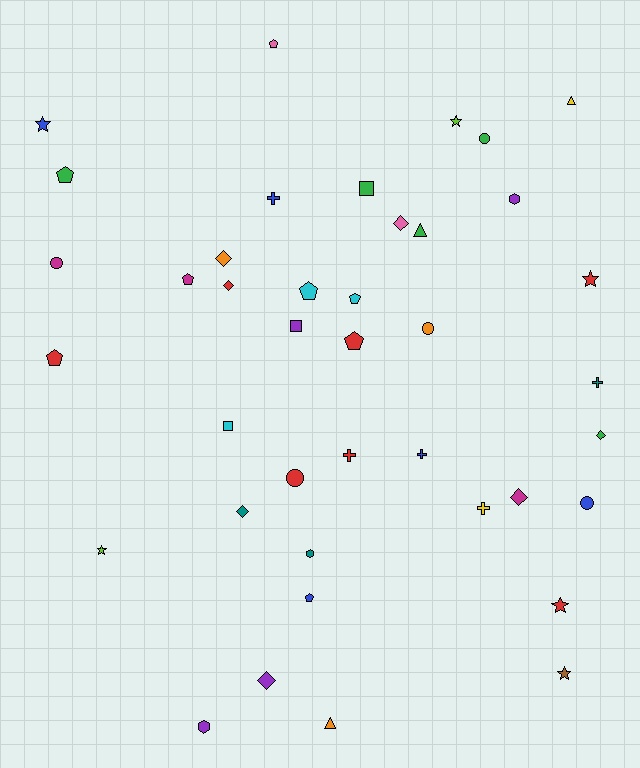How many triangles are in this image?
There are 3 triangles.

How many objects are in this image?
There are 40 objects.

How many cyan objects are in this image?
There are 3 cyan objects.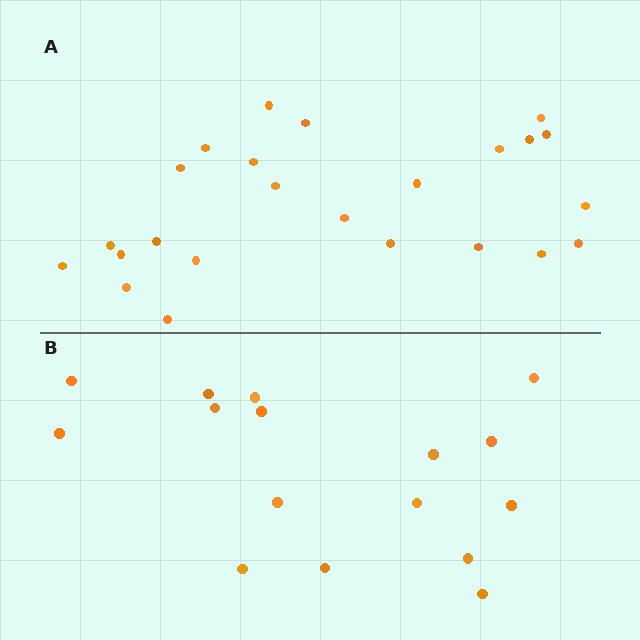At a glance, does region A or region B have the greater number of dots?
Region A (the top region) has more dots.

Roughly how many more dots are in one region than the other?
Region A has roughly 8 or so more dots than region B.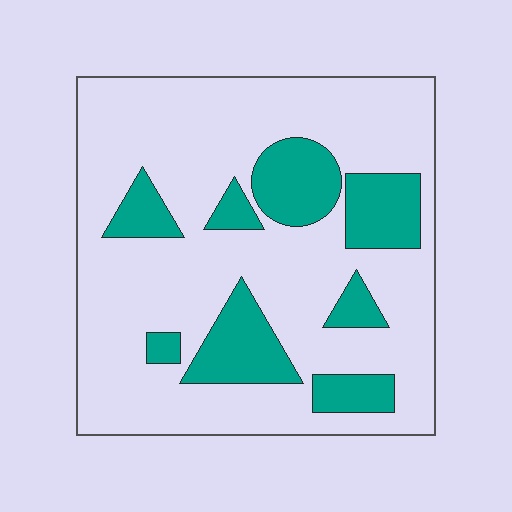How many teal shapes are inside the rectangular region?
8.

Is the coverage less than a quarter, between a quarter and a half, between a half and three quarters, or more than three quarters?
Less than a quarter.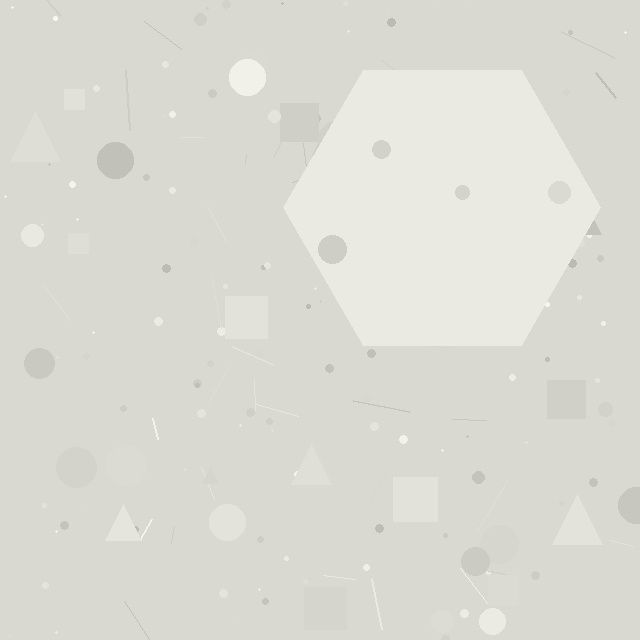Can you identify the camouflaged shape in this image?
The camouflaged shape is a hexagon.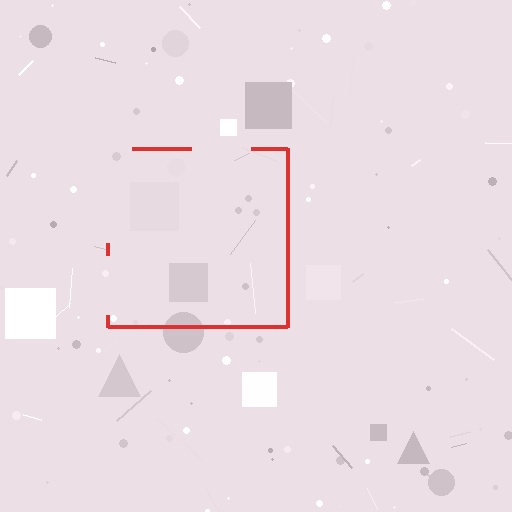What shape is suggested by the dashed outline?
The dashed outline suggests a square.